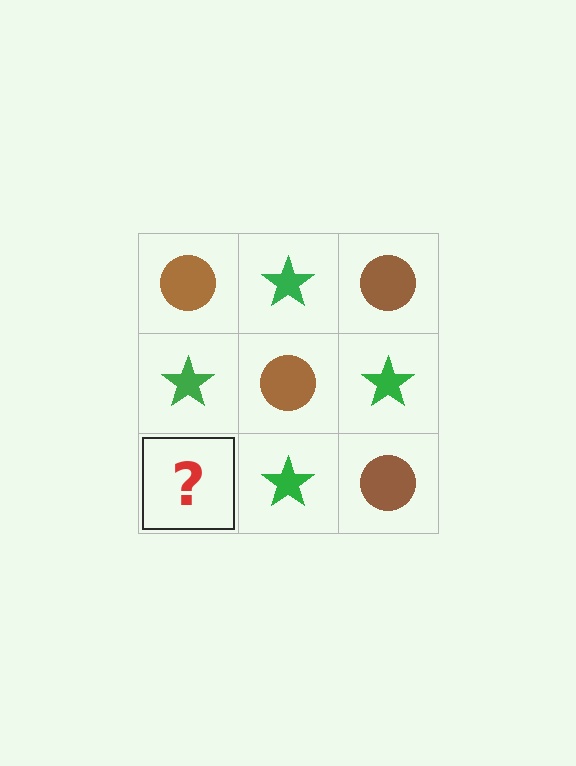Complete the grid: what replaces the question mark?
The question mark should be replaced with a brown circle.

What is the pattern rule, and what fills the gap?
The rule is that it alternates brown circle and green star in a checkerboard pattern. The gap should be filled with a brown circle.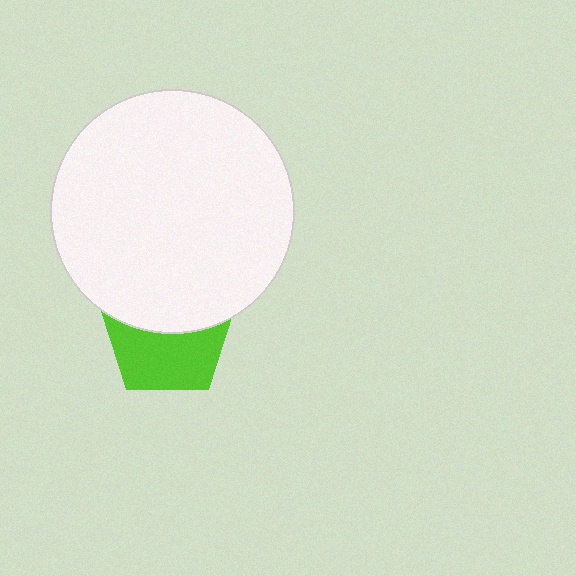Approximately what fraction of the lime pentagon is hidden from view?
Roughly 46% of the lime pentagon is hidden behind the white circle.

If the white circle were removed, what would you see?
You would see the complete lime pentagon.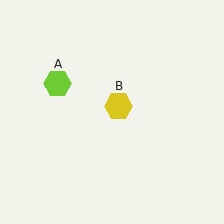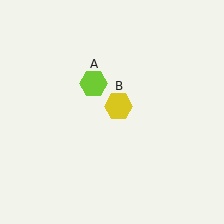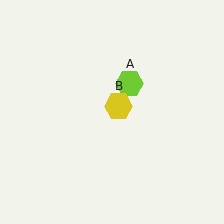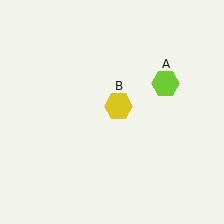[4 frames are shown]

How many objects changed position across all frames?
1 object changed position: lime hexagon (object A).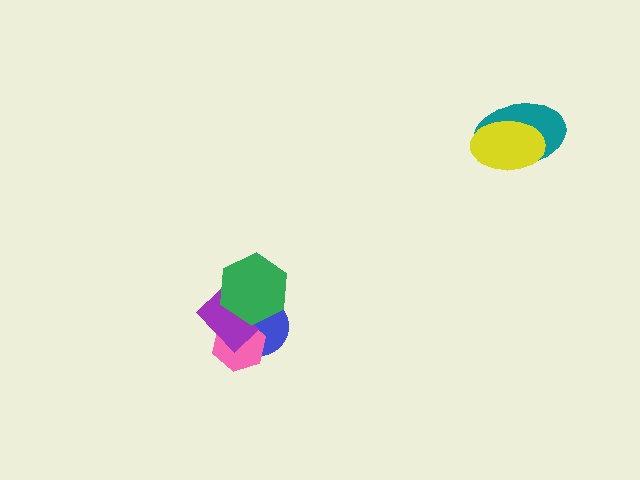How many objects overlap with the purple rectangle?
3 objects overlap with the purple rectangle.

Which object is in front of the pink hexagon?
The purple rectangle is in front of the pink hexagon.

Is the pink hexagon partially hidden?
Yes, it is partially covered by another shape.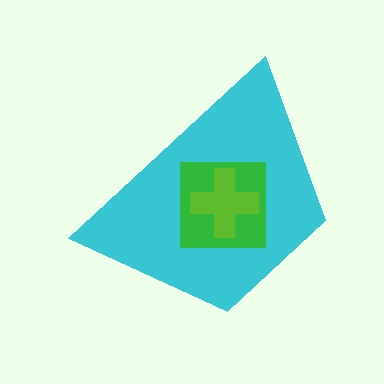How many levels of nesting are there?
3.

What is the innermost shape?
The lime cross.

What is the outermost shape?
The cyan trapezoid.